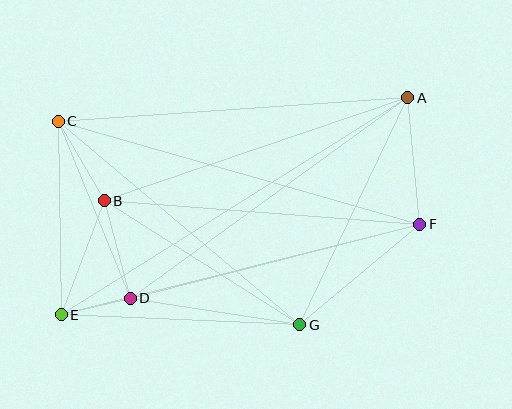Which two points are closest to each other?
Points D and E are closest to each other.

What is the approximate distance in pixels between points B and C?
The distance between B and C is approximately 92 pixels.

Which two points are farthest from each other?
Points A and E are farthest from each other.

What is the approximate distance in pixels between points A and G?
The distance between A and G is approximately 251 pixels.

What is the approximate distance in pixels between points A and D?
The distance between A and D is approximately 342 pixels.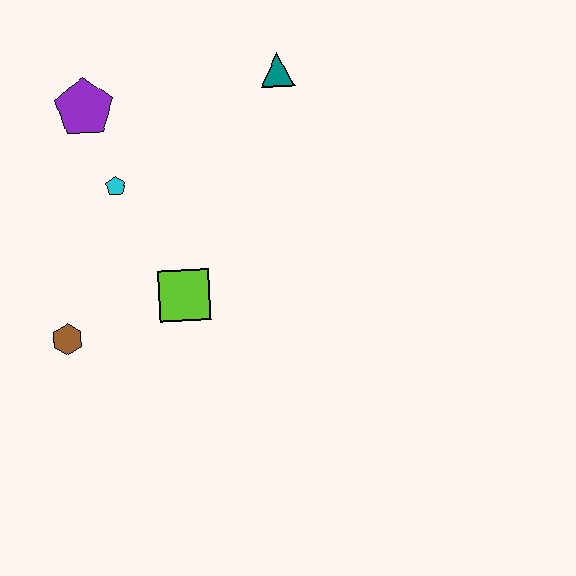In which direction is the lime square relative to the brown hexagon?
The lime square is to the right of the brown hexagon.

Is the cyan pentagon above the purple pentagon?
No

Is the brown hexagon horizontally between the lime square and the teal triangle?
No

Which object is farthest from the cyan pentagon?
The teal triangle is farthest from the cyan pentagon.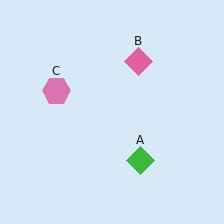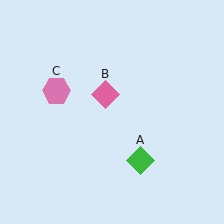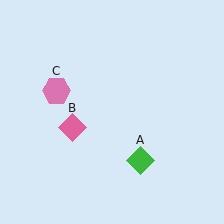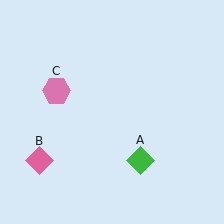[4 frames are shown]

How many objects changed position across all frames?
1 object changed position: pink diamond (object B).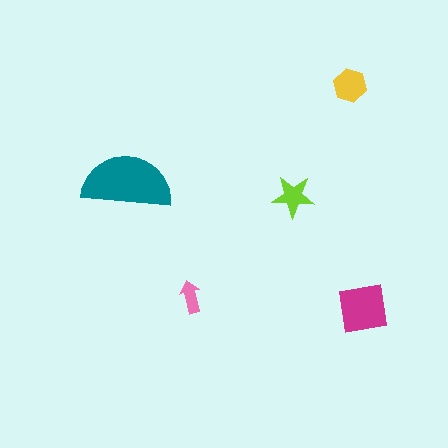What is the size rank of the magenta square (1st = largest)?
2nd.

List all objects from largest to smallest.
The teal semicircle, the magenta square, the yellow hexagon, the lime star, the pink arrow.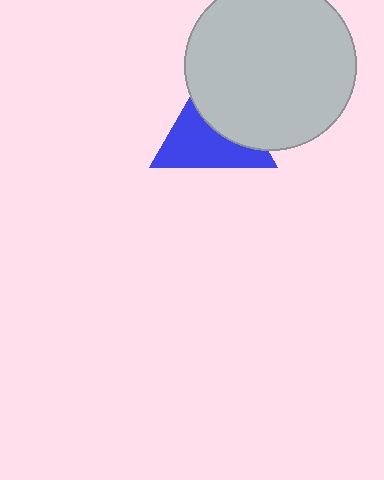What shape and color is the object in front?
The object in front is a light gray circle.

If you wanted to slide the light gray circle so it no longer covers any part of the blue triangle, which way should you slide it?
Slide it toward the upper-right — that is the most direct way to separate the two shapes.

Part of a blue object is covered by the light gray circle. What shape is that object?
It is a triangle.